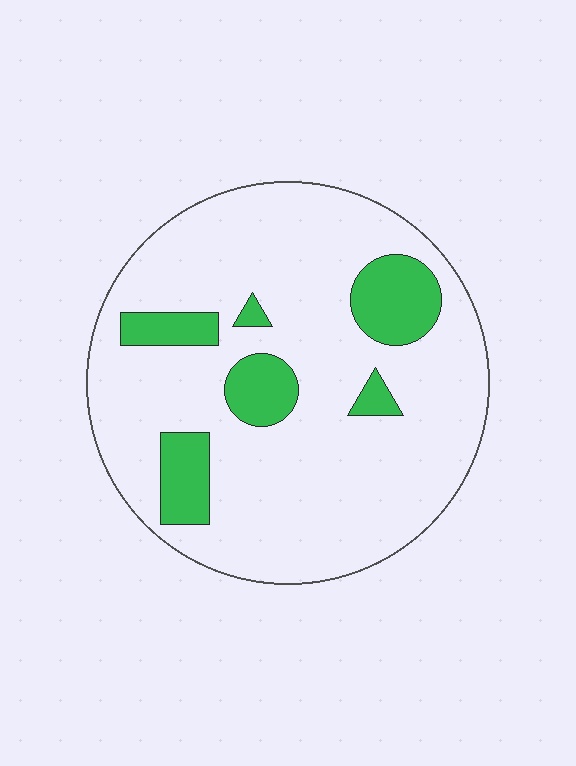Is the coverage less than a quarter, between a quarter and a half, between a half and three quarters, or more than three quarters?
Less than a quarter.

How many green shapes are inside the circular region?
6.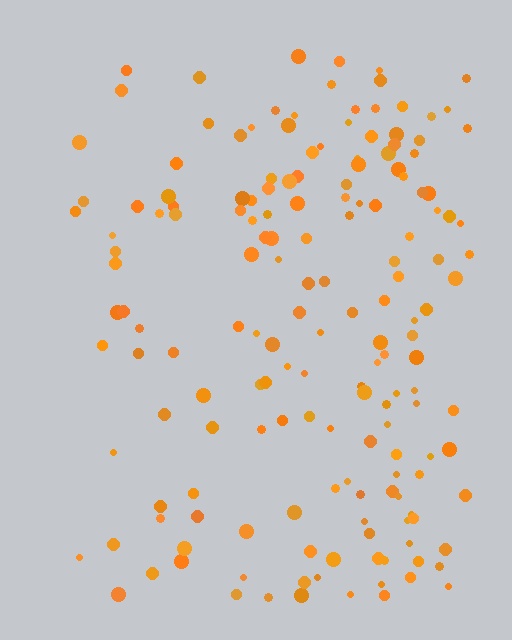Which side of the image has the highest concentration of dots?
The right.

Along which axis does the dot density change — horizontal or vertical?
Horizontal.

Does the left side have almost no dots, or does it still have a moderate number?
Still a moderate number, just noticeably fewer than the right.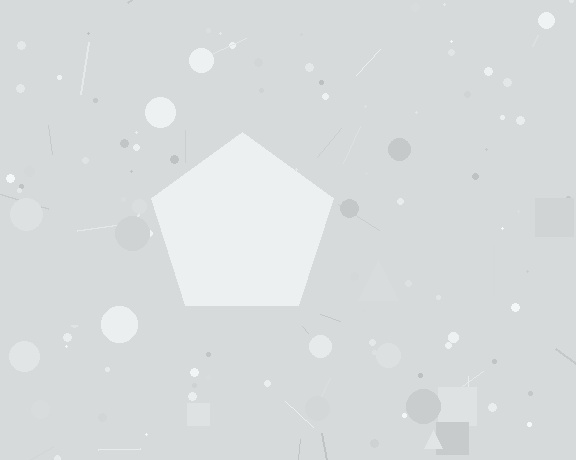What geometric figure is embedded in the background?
A pentagon is embedded in the background.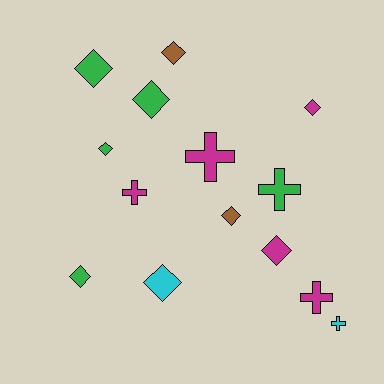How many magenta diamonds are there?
There are 2 magenta diamonds.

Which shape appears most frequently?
Diamond, with 9 objects.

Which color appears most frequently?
Green, with 5 objects.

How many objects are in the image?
There are 14 objects.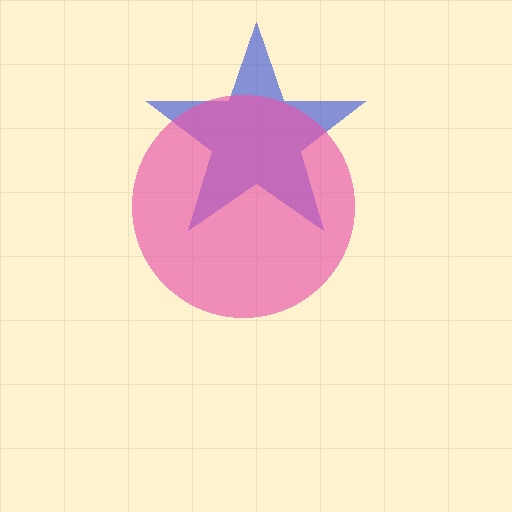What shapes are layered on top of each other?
The layered shapes are: a blue star, a pink circle.